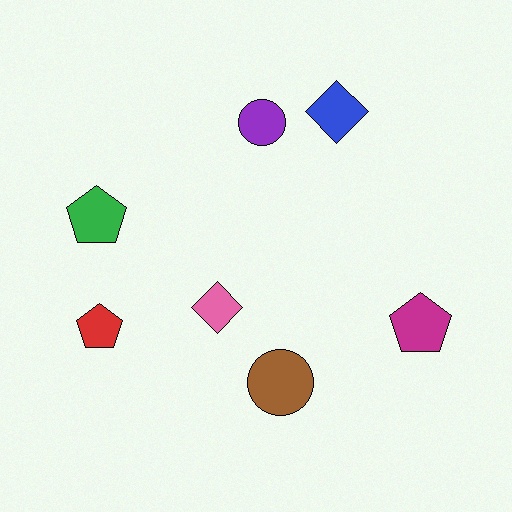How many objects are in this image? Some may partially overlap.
There are 7 objects.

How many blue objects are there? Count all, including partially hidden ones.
There is 1 blue object.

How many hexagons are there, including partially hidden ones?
There are no hexagons.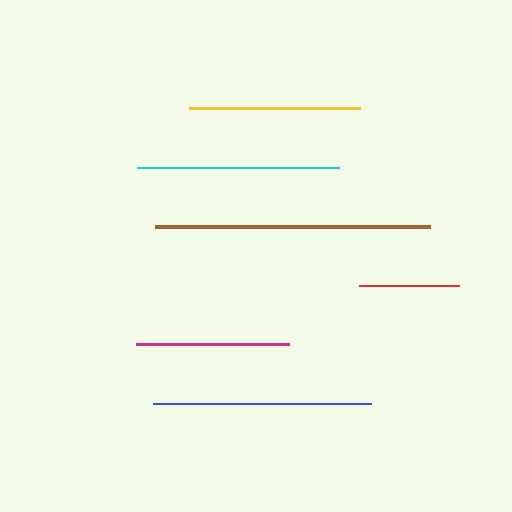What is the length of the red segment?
The red segment is approximately 100 pixels long.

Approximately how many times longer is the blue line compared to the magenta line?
The blue line is approximately 1.4 times the length of the magenta line.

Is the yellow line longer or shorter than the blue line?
The blue line is longer than the yellow line.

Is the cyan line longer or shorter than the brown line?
The brown line is longer than the cyan line.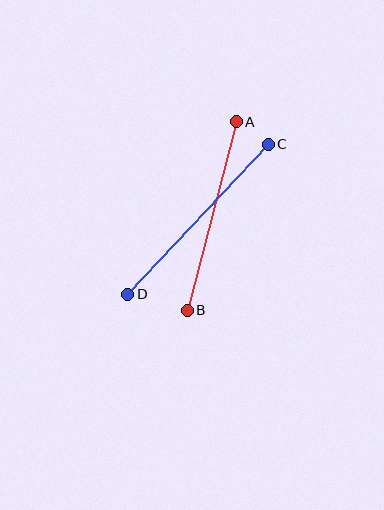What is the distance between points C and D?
The distance is approximately 206 pixels.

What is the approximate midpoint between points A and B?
The midpoint is at approximately (212, 216) pixels.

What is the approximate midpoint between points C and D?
The midpoint is at approximately (198, 219) pixels.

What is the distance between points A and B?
The distance is approximately 195 pixels.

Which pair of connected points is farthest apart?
Points C and D are farthest apart.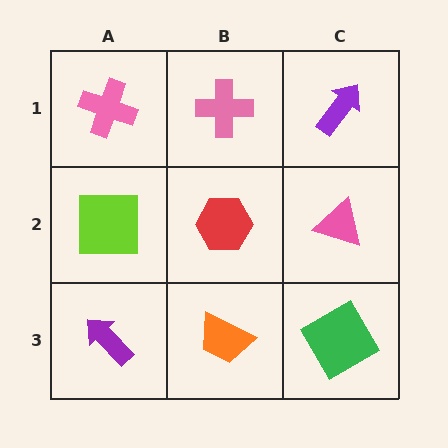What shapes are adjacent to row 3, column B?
A red hexagon (row 2, column B), a purple arrow (row 3, column A), a green diamond (row 3, column C).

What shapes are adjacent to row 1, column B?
A red hexagon (row 2, column B), a pink cross (row 1, column A), a purple arrow (row 1, column C).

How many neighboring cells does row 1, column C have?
2.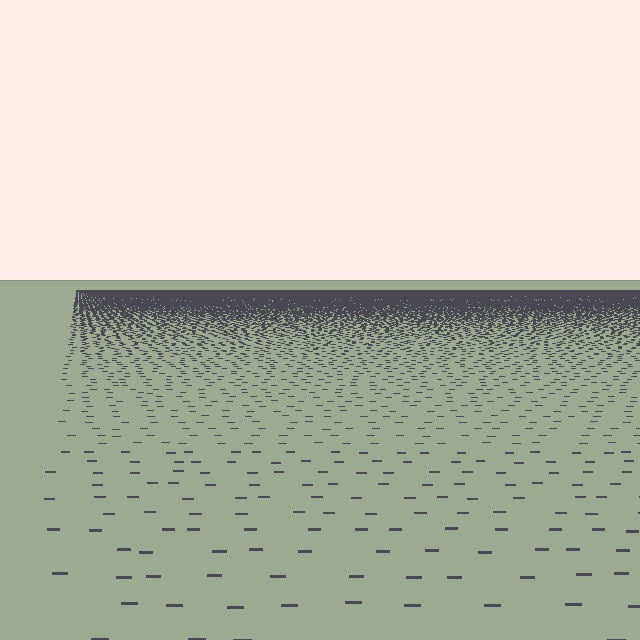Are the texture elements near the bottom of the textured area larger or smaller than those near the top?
Larger. Near the bottom, elements are closer to the viewer and appear at a bigger on-screen size.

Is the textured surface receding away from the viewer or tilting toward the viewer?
The surface is receding away from the viewer. Texture elements get smaller and denser toward the top.